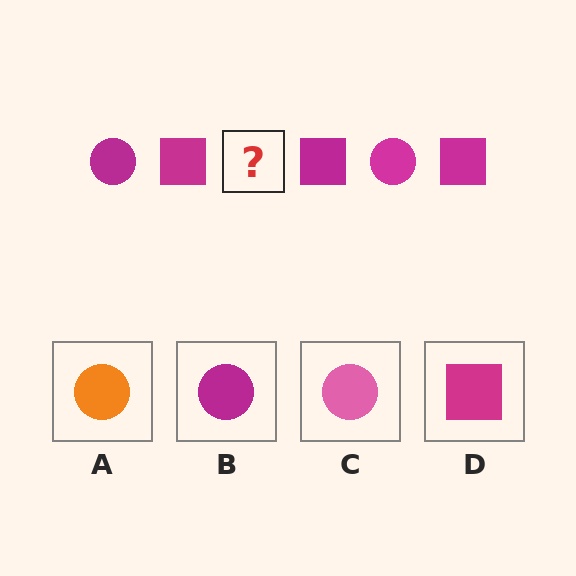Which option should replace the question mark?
Option B.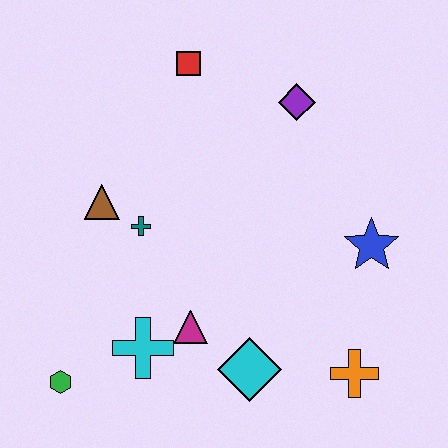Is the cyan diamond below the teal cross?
Yes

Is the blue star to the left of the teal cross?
No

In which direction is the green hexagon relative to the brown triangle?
The green hexagon is below the brown triangle.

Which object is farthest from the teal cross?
The orange cross is farthest from the teal cross.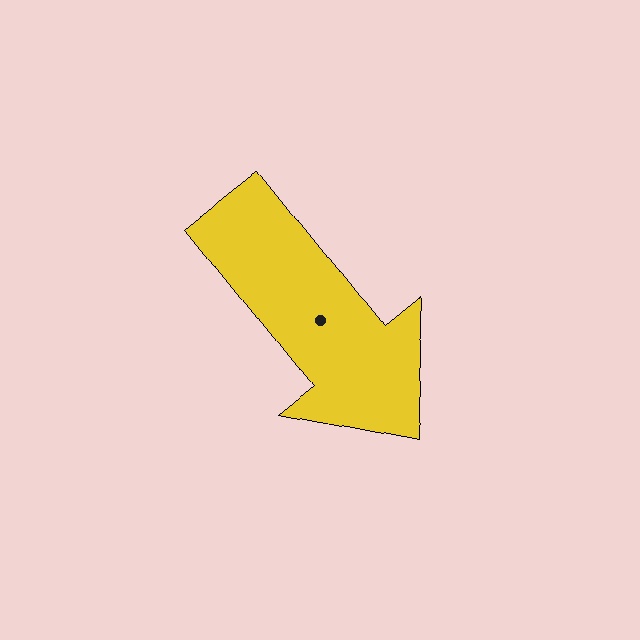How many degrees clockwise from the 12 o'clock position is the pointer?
Approximately 141 degrees.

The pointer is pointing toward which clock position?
Roughly 5 o'clock.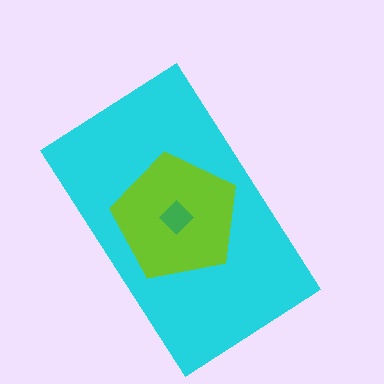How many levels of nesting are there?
3.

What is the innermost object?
The green diamond.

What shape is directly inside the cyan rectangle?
The lime pentagon.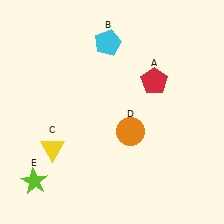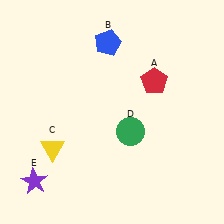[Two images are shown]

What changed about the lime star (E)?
In Image 1, E is lime. In Image 2, it changed to purple.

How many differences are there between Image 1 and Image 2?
There are 3 differences between the two images.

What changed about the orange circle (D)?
In Image 1, D is orange. In Image 2, it changed to green.